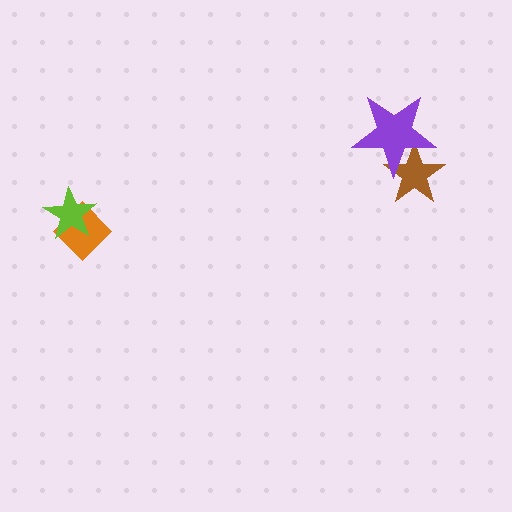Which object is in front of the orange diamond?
The lime star is in front of the orange diamond.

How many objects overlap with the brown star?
1 object overlaps with the brown star.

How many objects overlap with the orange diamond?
1 object overlaps with the orange diamond.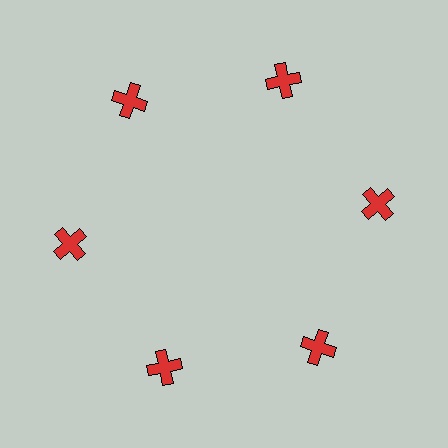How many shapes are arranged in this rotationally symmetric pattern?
There are 6 shapes, arranged in 6 groups of 1.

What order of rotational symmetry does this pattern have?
This pattern has 6-fold rotational symmetry.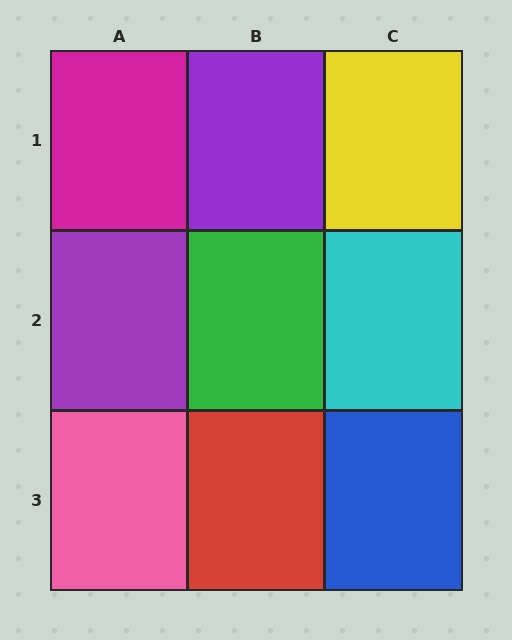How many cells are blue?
1 cell is blue.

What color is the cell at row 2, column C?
Cyan.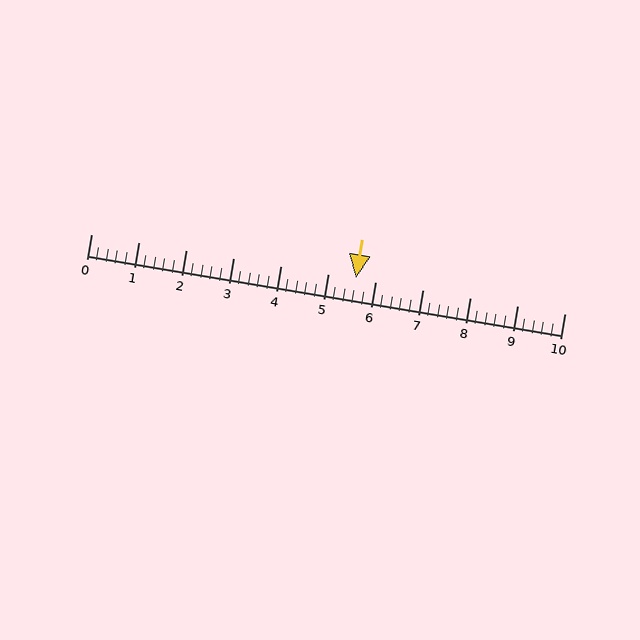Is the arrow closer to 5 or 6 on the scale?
The arrow is closer to 6.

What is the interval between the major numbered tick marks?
The major tick marks are spaced 1 units apart.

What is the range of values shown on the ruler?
The ruler shows values from 0 to 10.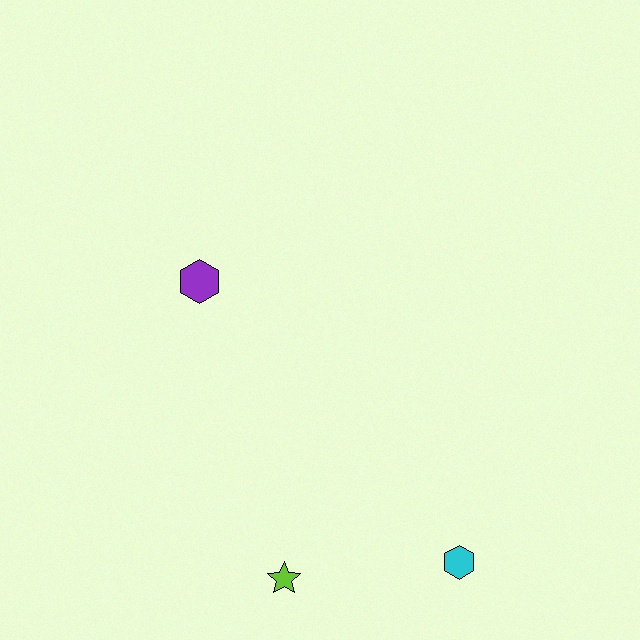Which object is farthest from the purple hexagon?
The cyan hexagon is farthest from the purple hexagon.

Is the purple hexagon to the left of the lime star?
Yes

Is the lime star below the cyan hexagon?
Yes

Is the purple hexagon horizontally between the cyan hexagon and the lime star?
No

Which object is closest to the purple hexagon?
The lime star is closest to the purple hexagon.